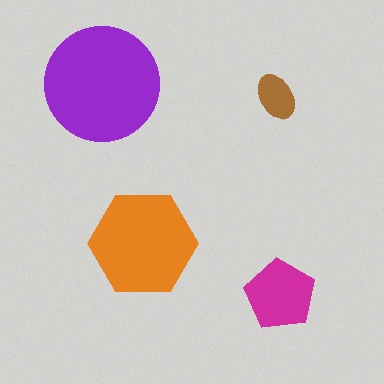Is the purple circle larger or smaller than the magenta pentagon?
Larger.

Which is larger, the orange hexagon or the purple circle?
The purple circle.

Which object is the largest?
The purple circle.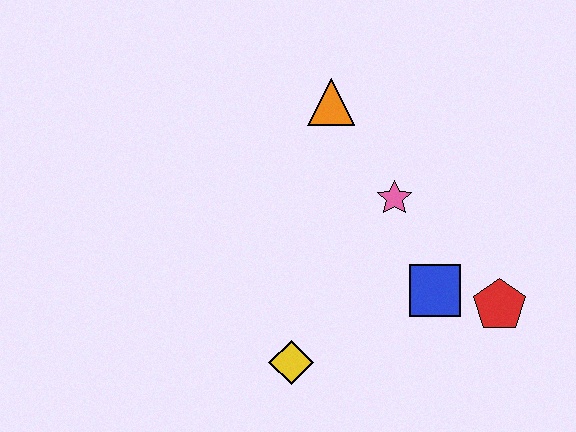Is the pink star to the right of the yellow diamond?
Yes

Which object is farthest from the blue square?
The orange triangle is farthest from the blue square.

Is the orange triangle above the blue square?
Yes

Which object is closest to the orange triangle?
The pink star is closest to the orange triangle.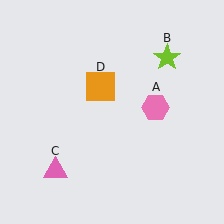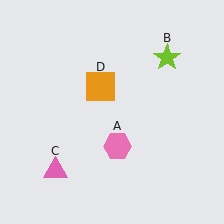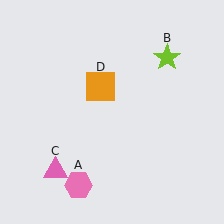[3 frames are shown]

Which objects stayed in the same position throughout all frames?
Lime star (object B) and pink triangle (object C) and orange square (object D) remained stationary.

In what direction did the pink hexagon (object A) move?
The pink hexagon (object A) moved down and to the left.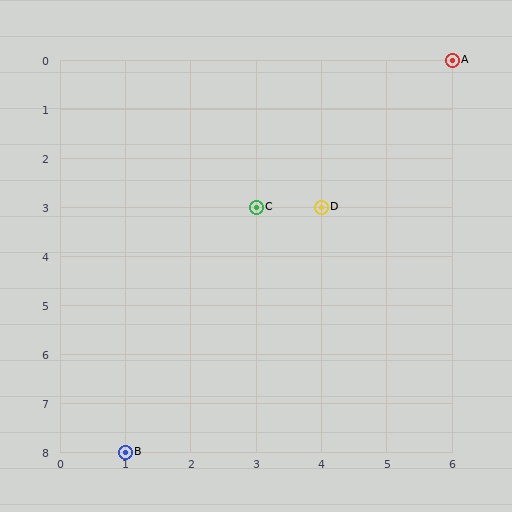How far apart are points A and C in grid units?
Points A and C are 3 columns and 3 rows apart (about 4.2 grid units diagonally).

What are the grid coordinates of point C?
Point C is at grid coordinates (3, 3).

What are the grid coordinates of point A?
Point A is at grid coordinates (6, 0).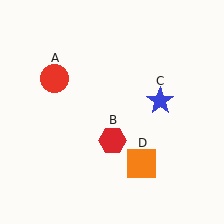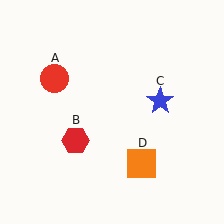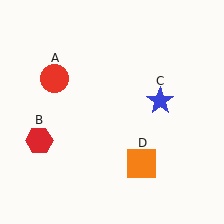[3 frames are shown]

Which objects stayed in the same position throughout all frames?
Red circle (object A) and blue star (object C) and orange square (object D) remained stationary.